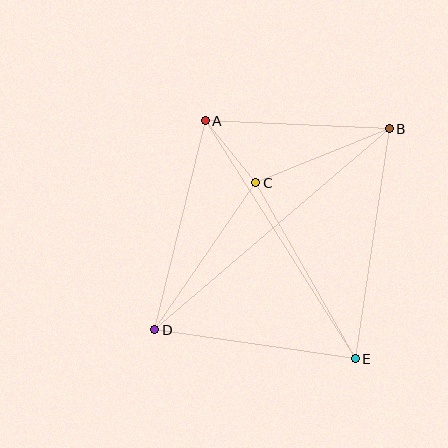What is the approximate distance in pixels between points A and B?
The distance between A and B is approximately 184 pixels.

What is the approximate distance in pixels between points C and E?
The distance between C and E is approximately 202 pixels.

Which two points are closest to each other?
Points A and C are closest to each other.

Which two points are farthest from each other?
Points B and D are farthest from each other.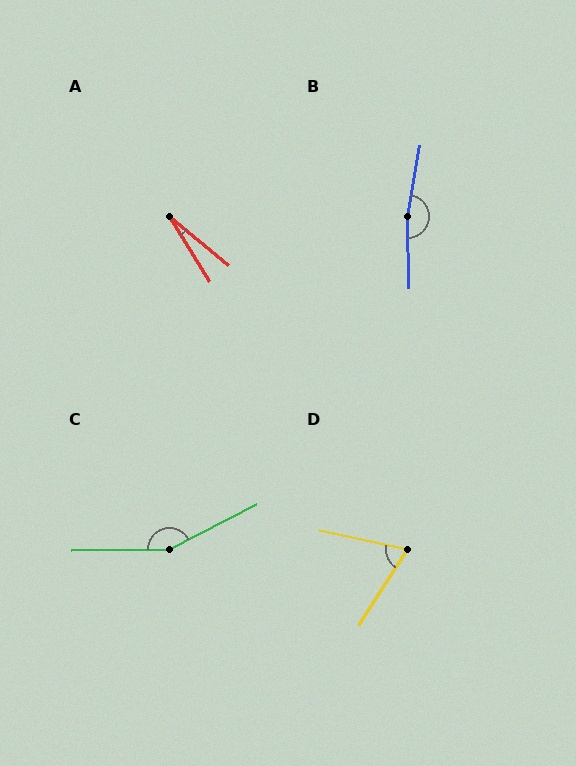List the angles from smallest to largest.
A (19°), D (70°), C (153°), B (169°).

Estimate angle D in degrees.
Approximately 70 degrees.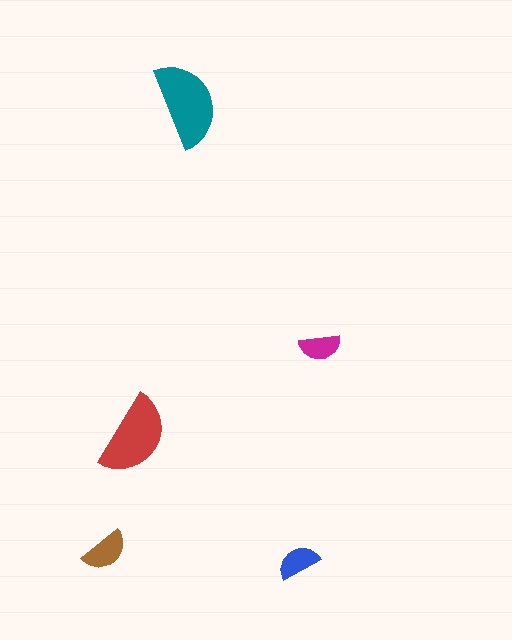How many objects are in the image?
There are 5 objects in the image.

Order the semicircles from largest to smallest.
the teal one, the red one, the brown one, the blue one, the magenta one.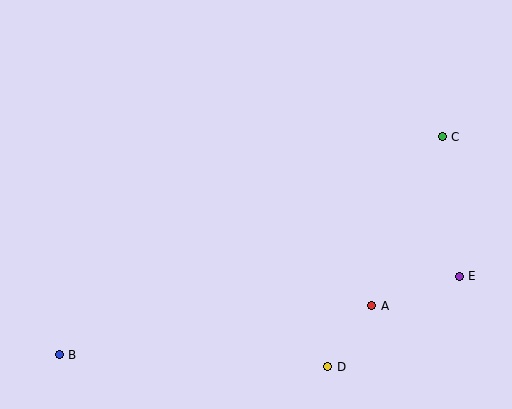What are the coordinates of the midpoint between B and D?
The midpoint between B and D is at (194, 361).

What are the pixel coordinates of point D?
Point D is at (328, 367).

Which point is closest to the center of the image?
Point A at (372, 306) is closest to the center.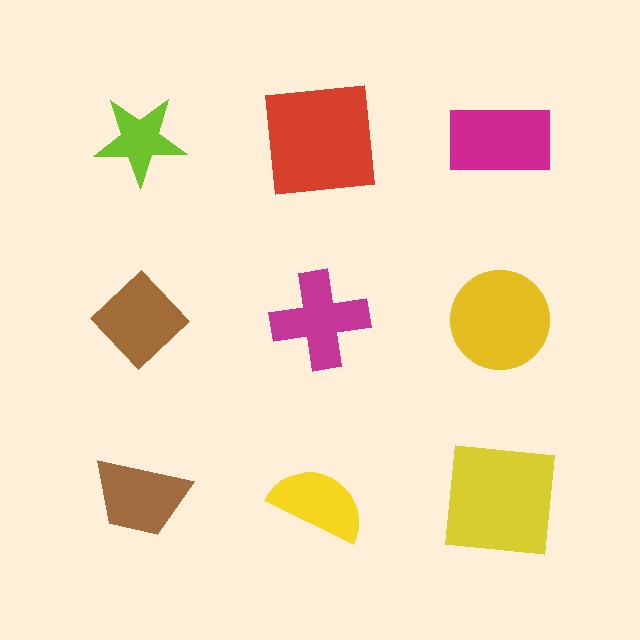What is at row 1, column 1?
A lime star.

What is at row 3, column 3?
A yellow square.